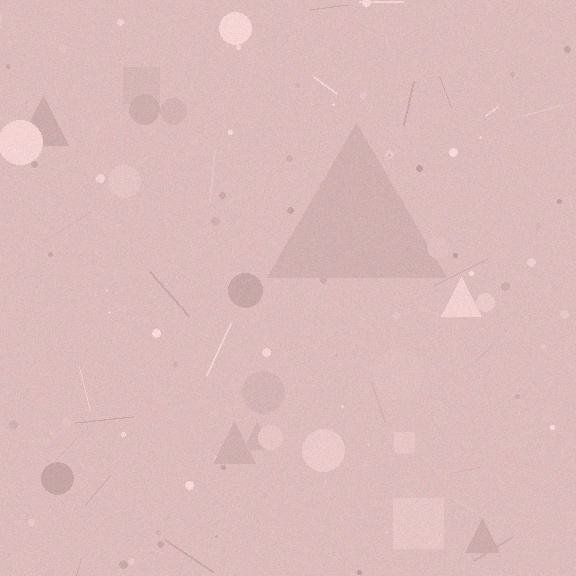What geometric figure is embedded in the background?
A triangle is embedded in the background.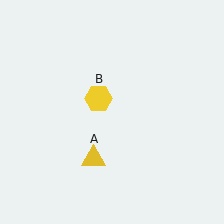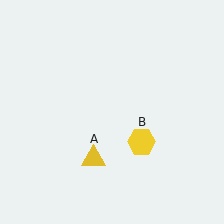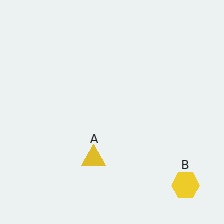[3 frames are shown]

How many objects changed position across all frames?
1 object changed position: yellow hexagon (object B).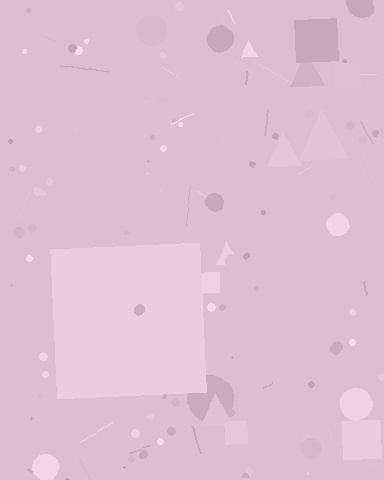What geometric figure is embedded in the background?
A square is embedded in the background.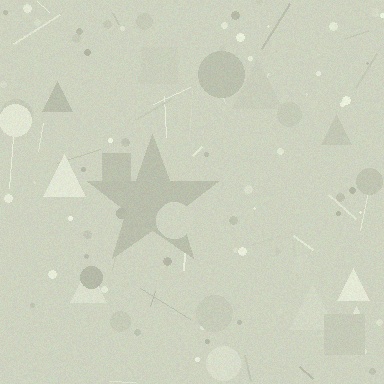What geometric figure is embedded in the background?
A star is embedded in the background.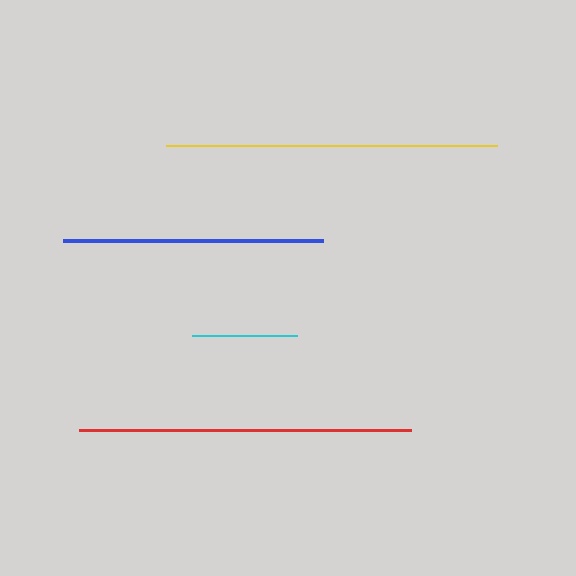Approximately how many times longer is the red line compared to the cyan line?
The red line is approximately 3.2 times the length of the cyan line.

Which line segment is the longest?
The red line is the longest at approximately 332 pixels.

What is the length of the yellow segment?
The yellow segment is approximately 331 pixels long.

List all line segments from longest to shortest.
From longest to shortest: red, yellow, blue, cyan.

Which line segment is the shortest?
The cyan line is the shortest at approximately 104 pixels.